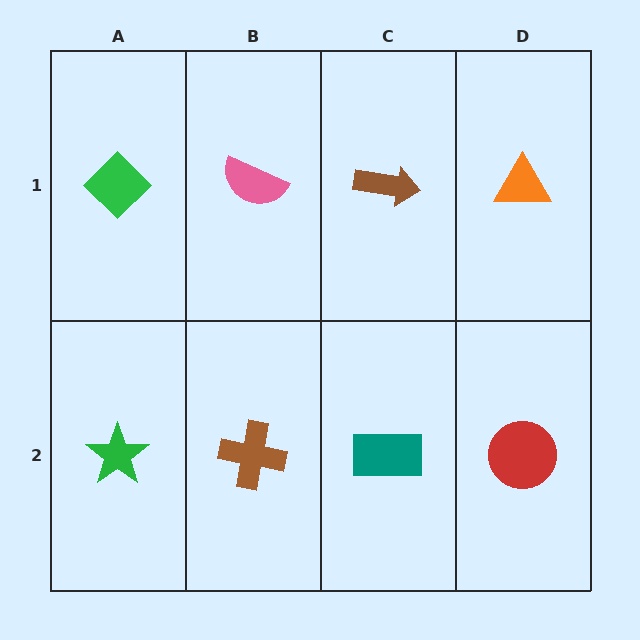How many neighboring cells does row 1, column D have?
2.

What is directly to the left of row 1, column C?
A pink semicircle.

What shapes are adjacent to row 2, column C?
A brown arrow (row 1, column C), a brown cross (row 2, column B), a red circle (row 2, column D).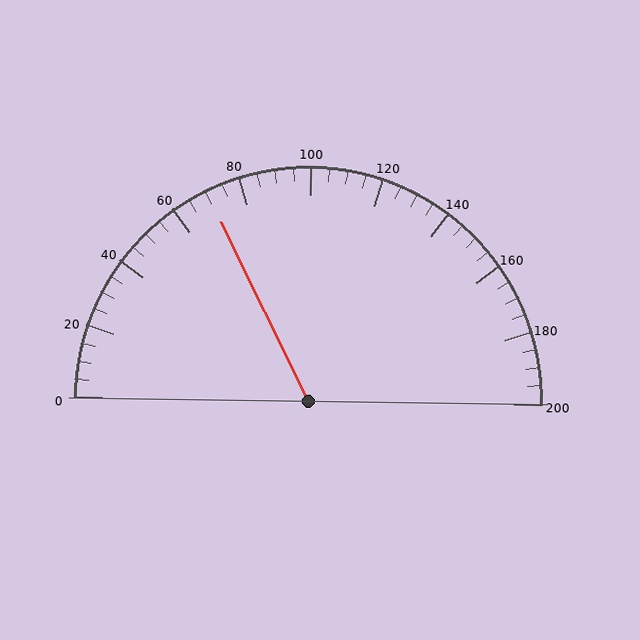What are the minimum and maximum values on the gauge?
The gauge ranges from 0 to 200.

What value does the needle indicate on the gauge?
The needle indicates approximately 70.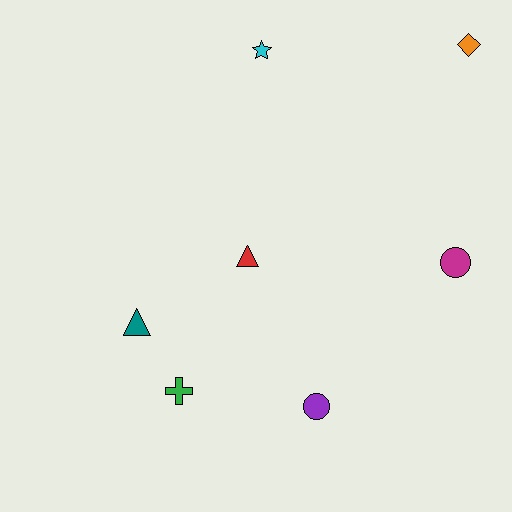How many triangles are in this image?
There are 2 triangles.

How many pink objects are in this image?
There are no pink objects.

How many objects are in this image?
There are 7 objects.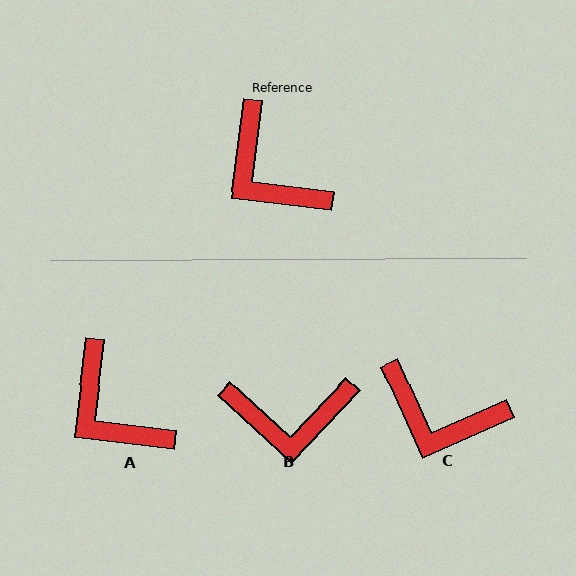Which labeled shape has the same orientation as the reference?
A.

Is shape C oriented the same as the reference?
No, it is off by about 31 degrees.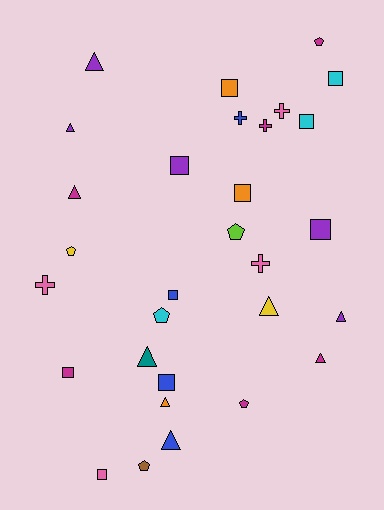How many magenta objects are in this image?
There are 6 magenta objects.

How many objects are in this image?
There are 30 objects.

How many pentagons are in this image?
There are 6 pentagons.